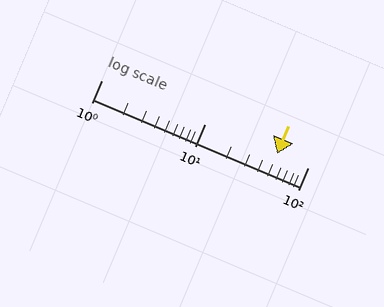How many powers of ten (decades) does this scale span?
The scale spans 2 decades, from 1 to 100.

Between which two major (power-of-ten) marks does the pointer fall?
The pointer is between 10 and 100.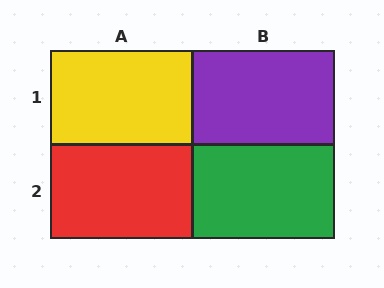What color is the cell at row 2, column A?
Red.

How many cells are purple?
1 cell is purple.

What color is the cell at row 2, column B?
Green.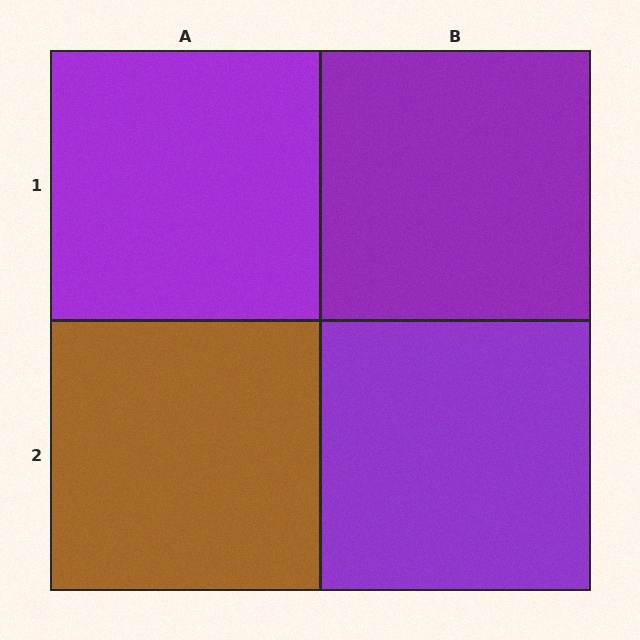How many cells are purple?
3 cells are purple.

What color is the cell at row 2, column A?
Brown.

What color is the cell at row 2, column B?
Purple.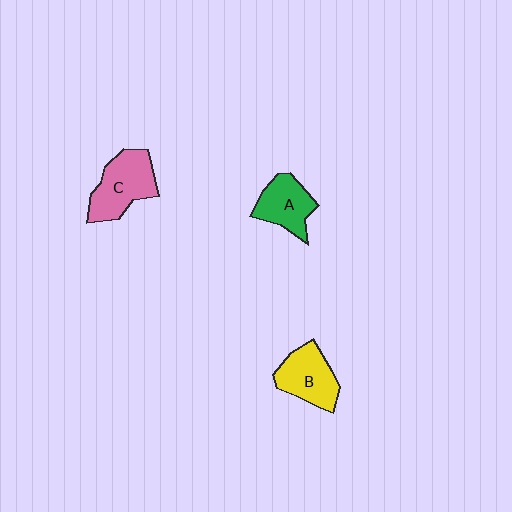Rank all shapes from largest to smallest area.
From largest to smallest: C (pink), B (yellow), A (green).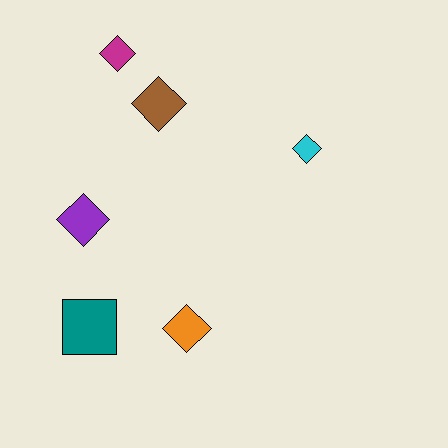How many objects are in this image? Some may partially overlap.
There are 6 objects.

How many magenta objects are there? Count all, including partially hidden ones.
There is 1 magenta object.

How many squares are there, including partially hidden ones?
There is 1 square.